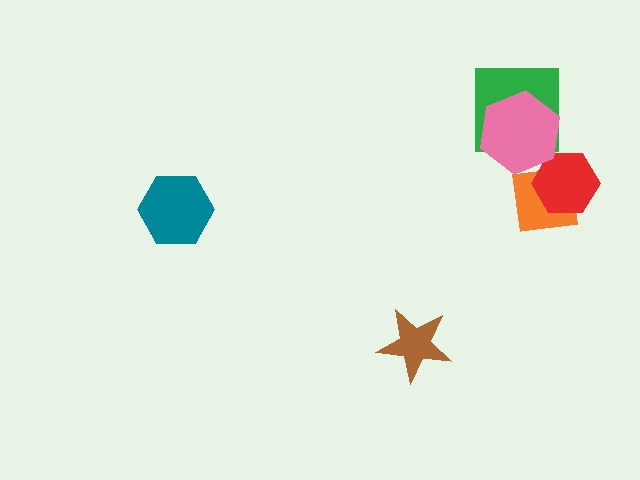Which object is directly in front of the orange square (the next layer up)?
The red hexagon is directly in front of the orange square.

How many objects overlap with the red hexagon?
2 objects overlap with the red hexagon.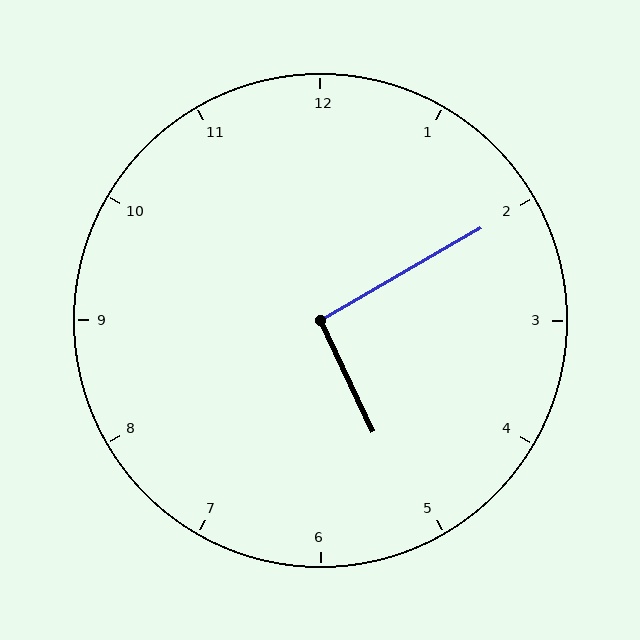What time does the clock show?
5:10.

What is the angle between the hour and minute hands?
Approximately 95 degrees.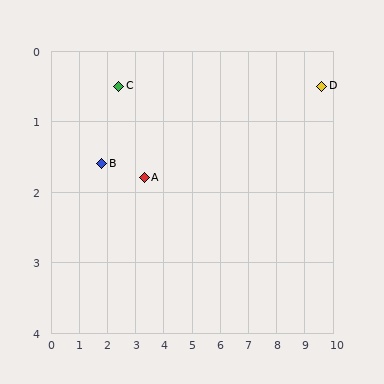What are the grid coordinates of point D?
Point D is at approximately (9.6, 0.5).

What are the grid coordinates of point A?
Point A is at approximately (3.3, 1.8).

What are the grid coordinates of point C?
Point C is at approximately (2.4, 0.5).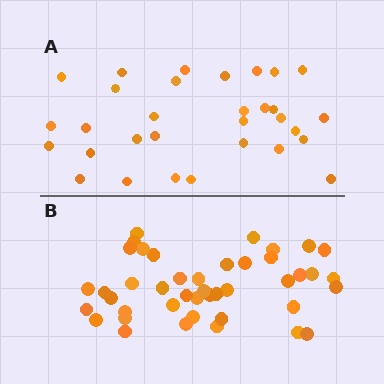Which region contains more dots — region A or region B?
Region B (the bottom region) has more dots.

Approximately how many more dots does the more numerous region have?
Region B has roughly 12 or so more dots than region A.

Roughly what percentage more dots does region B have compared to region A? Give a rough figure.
About 40% more.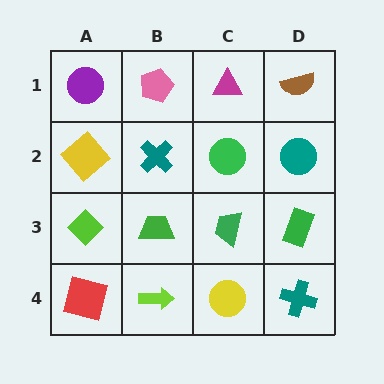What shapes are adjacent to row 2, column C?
A magenta triangle (row 1, column C), a green trapezoid (row 3, column C), a teal cross (row 2, column B), a teal circle (row 2, column D).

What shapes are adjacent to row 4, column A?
A lime diamond (row 3, column A), a lime arrow (row 4, column B).